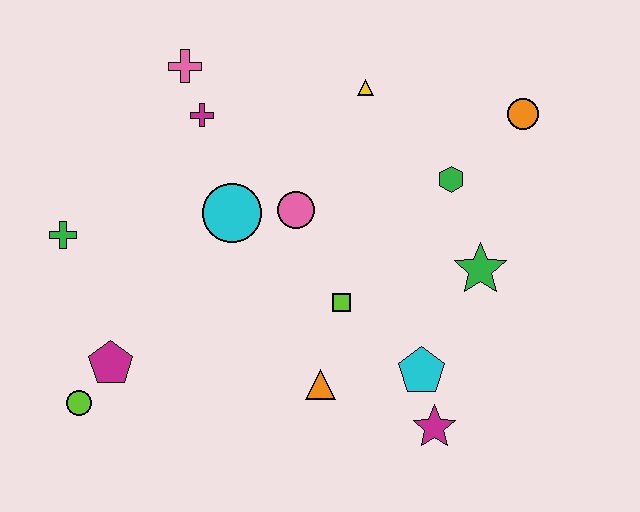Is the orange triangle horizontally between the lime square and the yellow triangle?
No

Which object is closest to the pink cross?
The magenta cross is closest to the pink cross.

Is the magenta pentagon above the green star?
No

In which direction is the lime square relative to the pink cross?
The lime square is below the pink cross.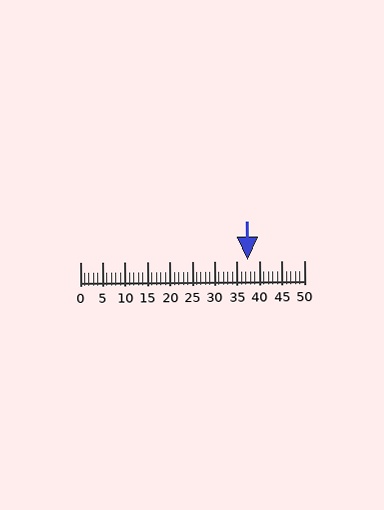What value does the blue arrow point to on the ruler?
The blue arrow points to approximately 37.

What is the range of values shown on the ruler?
The ruler shows values from 0 to 50.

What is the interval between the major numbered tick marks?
The major tick marks are spaced 5 units apart.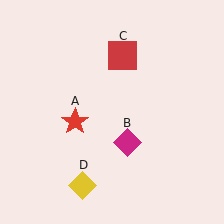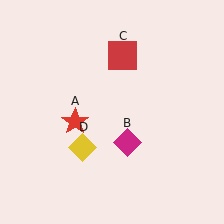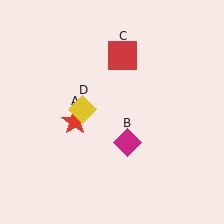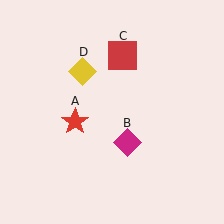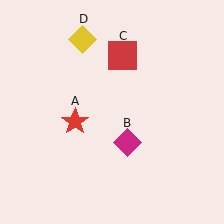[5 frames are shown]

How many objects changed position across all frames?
1 object changed position: yellow diamond (object D).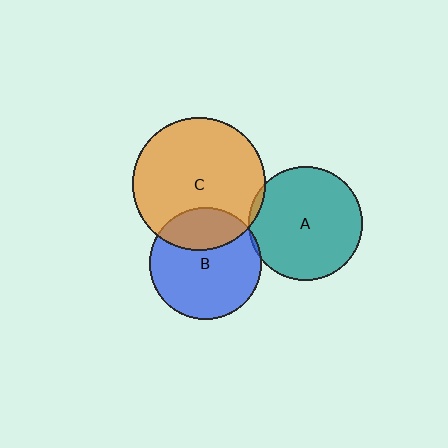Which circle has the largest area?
Circle C (orange).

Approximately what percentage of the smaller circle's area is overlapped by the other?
Approximately 5%.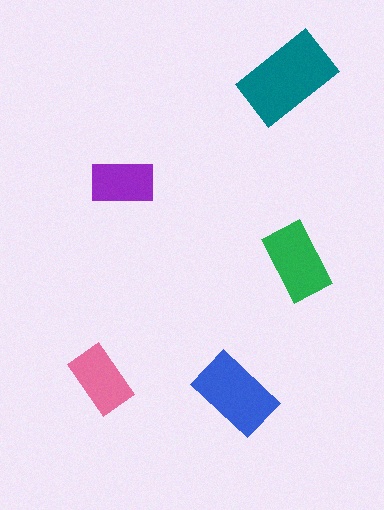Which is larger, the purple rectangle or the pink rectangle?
The pink one.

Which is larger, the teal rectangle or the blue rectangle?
The teal one.